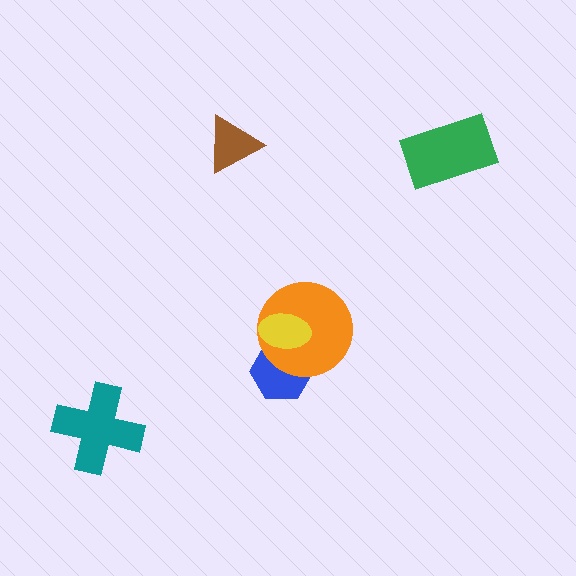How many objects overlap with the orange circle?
2 objects overlap with the orange circle.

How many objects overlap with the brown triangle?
0 objects overlap with the brown triangle.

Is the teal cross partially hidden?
No, no other shape covers it.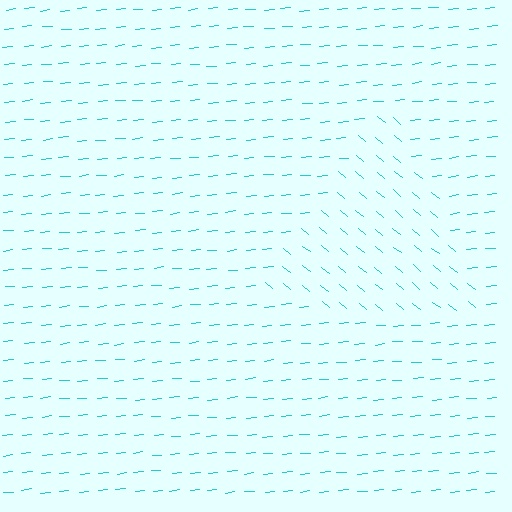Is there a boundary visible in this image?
Yes, there is a texture boundary formed by a change in line orientation.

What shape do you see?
I see a triangle.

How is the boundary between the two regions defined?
The boundary is defined purely by a change in line orientation (approximately 45 degrees difference). All lines are the same color and thickness.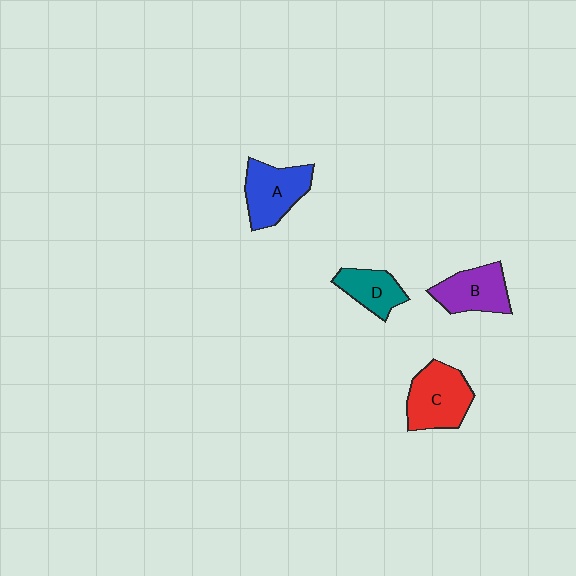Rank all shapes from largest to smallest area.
From largest to smallest: C (red), A (blue), B (purple), D (teal).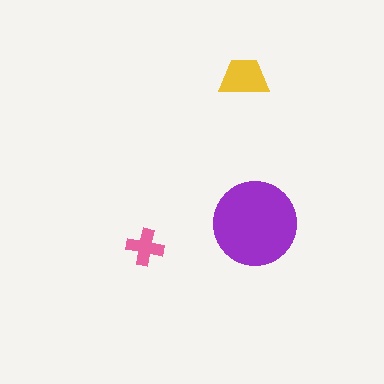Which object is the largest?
The purple circle.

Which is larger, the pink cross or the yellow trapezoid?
The yellow trapezoid.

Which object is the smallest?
The pink cross.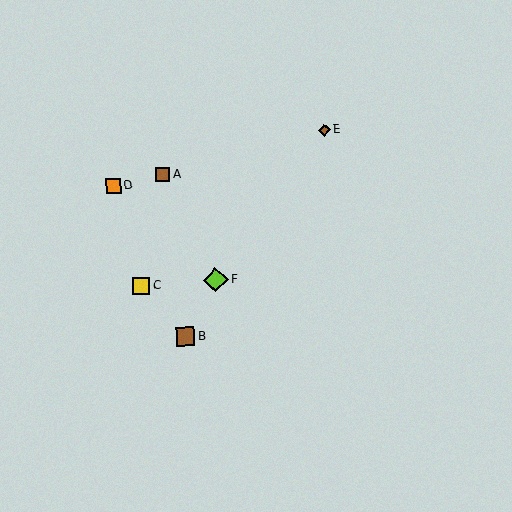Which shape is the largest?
The lime diamond (labeled F) is the largest.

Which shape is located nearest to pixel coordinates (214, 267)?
The lime diamond (labeled F) at (216, 280) is nearest to that location.